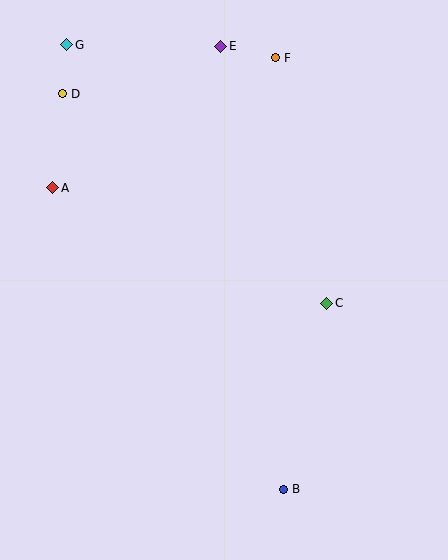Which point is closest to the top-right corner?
Point F is closest to the top-right corner.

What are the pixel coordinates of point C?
Point C is at (327, 303).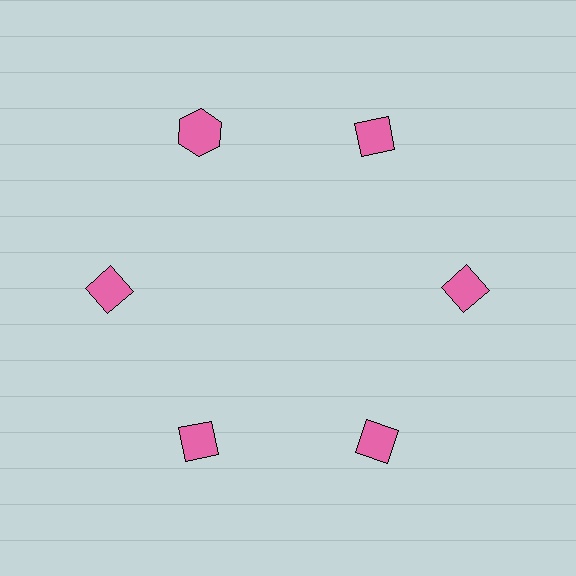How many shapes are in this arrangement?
There are 6 shapes arranged in a ring pattern.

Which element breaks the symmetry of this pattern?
The pink hexagon at roughly the 11 o'clock position breaks the symmetry. All other shapes are pink diamonds.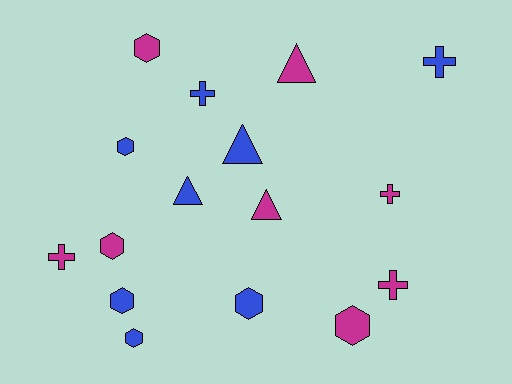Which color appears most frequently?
Blue, with 8 objects.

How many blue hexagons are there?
There are 4 blue hexagons.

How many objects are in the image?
There are 16 objects.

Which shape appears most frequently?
Hexagon, with 7 objects.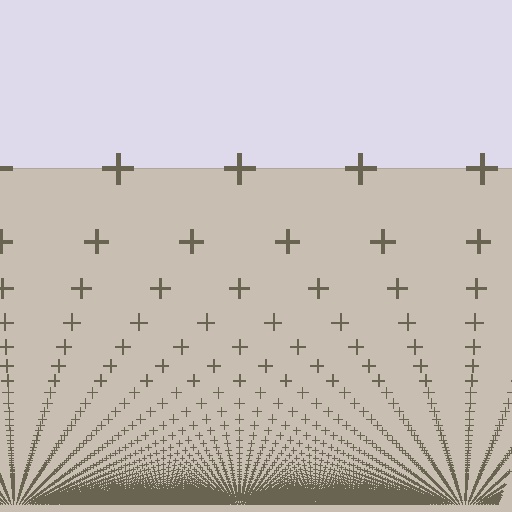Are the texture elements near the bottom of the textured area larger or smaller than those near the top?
Smaller. The gradient is inverted — elements near the bottom are smaller and denser.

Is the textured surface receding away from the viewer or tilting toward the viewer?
The surface appears to tilt toward the viewer. Texture elements get larger and sparser toward the top.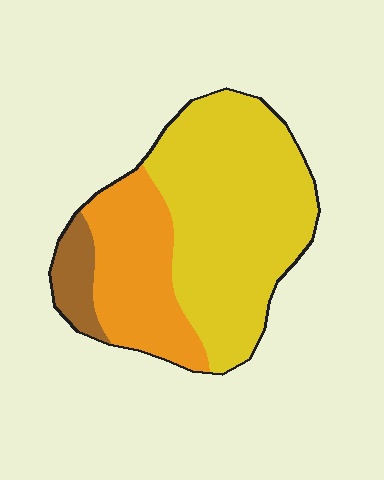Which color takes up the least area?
Brown, at roughly 10%.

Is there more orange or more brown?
Orange.